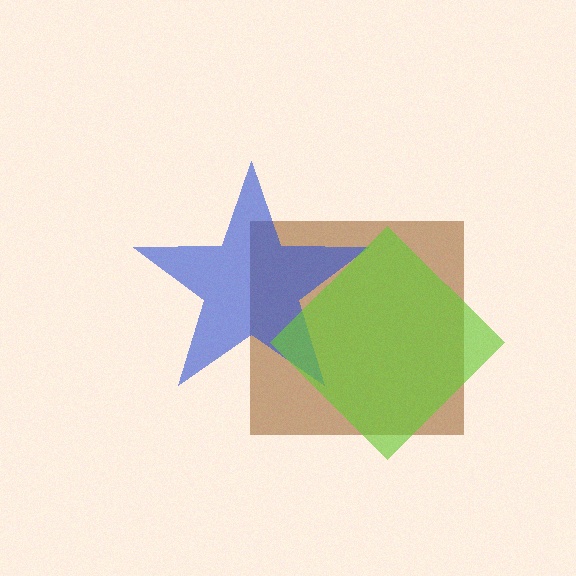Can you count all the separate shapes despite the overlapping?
Yes, there are 3 separate shapes.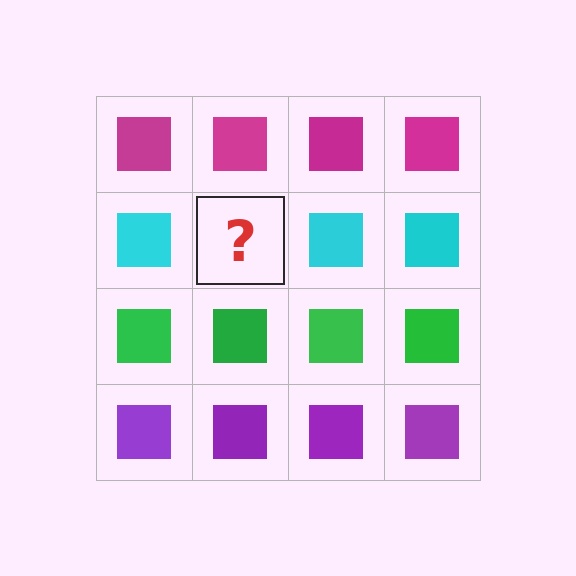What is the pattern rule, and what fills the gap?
The rule is that each row has a consistent color. The gap should be filled with a cyan square.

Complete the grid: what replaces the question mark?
The question mark should be replaced with a cyan square.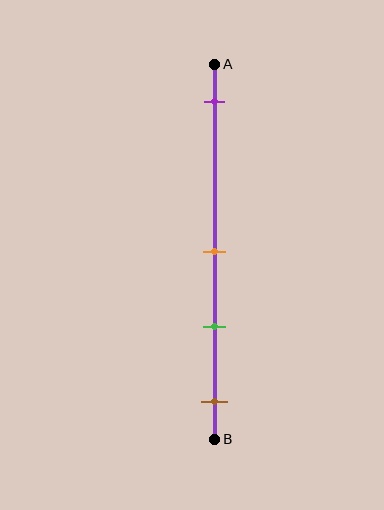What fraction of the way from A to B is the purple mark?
The purple mark is approximately 10% (0.1) of the way from A to B.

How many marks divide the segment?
There are 4 marks dividing the segment.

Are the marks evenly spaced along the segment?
No, the marks are not evenly spaced.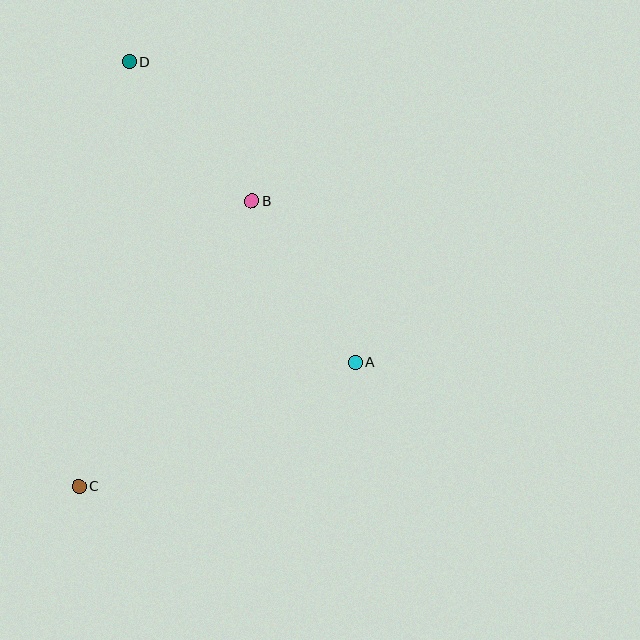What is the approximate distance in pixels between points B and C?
The distance between B and C is approximately 334 pixels.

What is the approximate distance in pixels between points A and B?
The distance between A and B is approximately 192 pixels.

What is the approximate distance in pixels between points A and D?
The distance between A and D is approximately 376 pixels.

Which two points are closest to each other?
Points B and D are closest to each other.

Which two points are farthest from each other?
Points C and D are farthest from each other.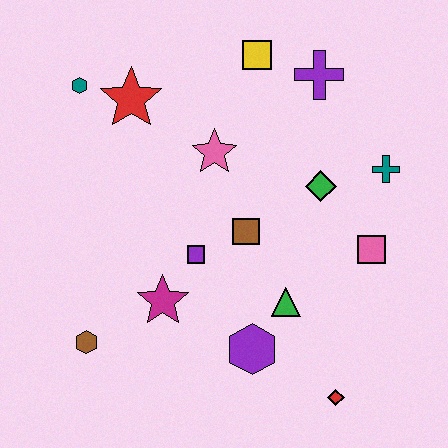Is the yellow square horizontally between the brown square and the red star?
No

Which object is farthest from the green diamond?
The brown hexagon is farthest from the green diamond.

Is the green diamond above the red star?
No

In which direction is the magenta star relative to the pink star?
The magenta star is below the pink star.